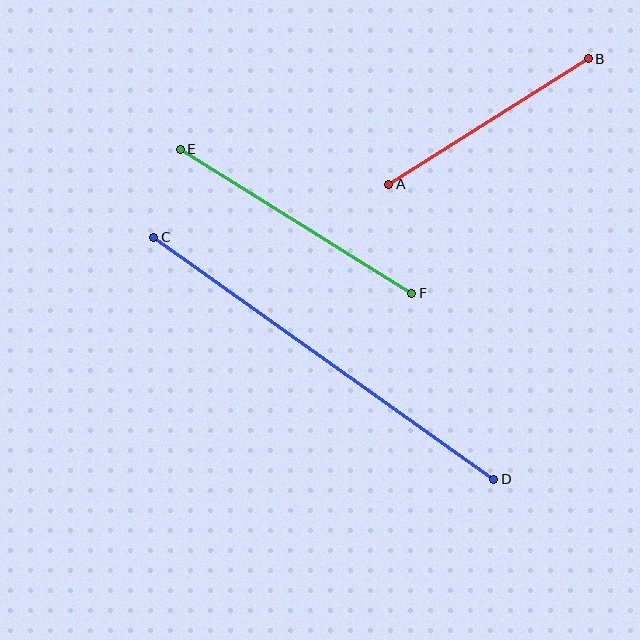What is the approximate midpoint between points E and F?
The midpoint is at approximately (296, 221) pixels.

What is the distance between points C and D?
The distance is approximately 417 pixels.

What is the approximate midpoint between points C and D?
The midpoint is at approximately (324, 358) pixels.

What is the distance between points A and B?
The distance is approximately 235 pixels.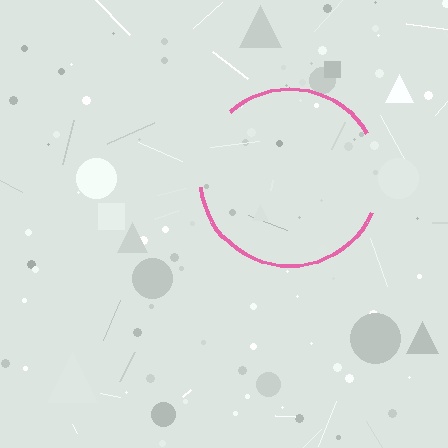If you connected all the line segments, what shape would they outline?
They would outline a circle.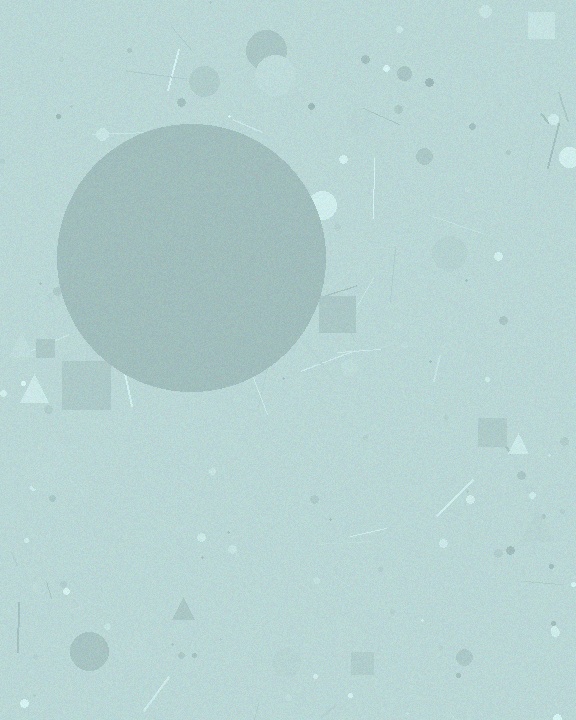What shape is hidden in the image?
A circle is hidden in the image.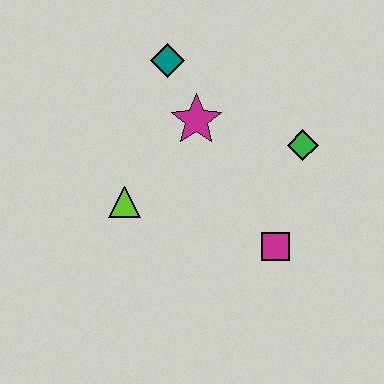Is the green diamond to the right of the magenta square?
Yes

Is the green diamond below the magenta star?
Yes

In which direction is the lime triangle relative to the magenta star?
The lime triangle is below the magenta star.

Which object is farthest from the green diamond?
The lime triangle is farthest from the green diamond.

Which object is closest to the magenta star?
The teal diamond is closest to the magenta star.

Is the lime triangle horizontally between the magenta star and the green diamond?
No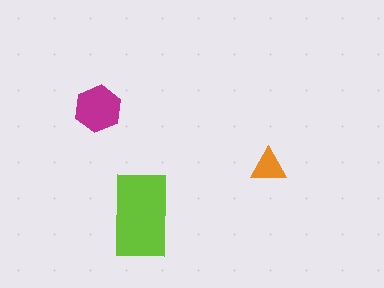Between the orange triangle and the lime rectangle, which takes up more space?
The lime rectangle.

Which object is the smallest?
The orange triangle.